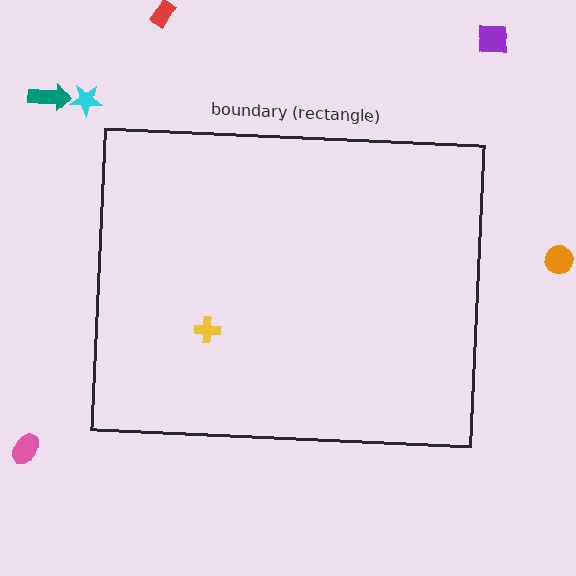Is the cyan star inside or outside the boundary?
Outside.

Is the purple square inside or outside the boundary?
Outside.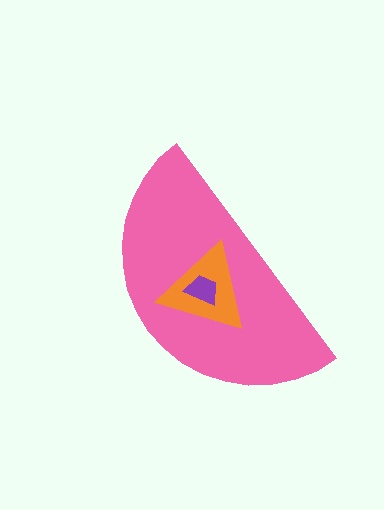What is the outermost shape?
The pink semicircle.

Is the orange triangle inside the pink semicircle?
Yes.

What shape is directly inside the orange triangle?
The purple trapezoid.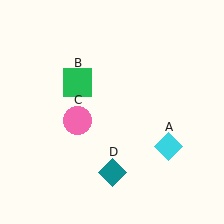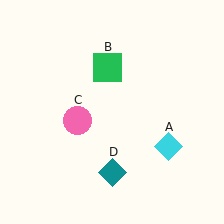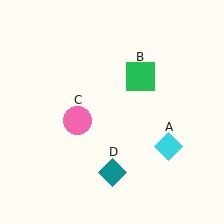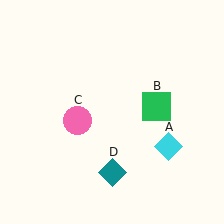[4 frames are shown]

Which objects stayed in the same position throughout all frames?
Cyan diamond (object A) and pink circle (object C) and teal diamond (object D) remained stationary.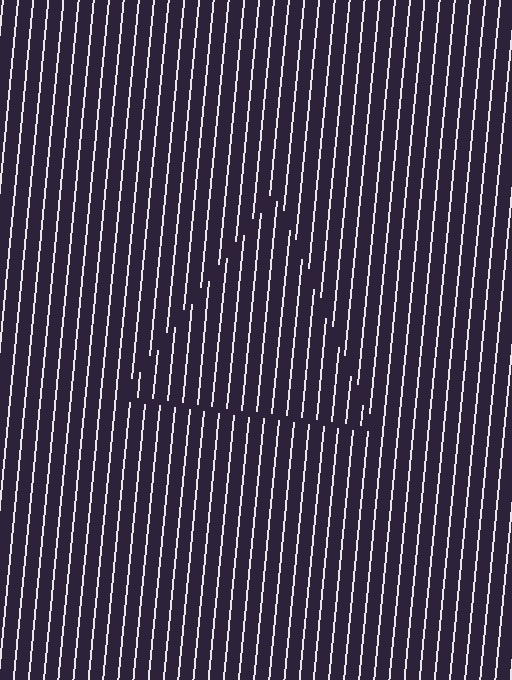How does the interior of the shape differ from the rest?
The interior of the shape contains the same grating, shifted by half a period — the contour is defined by the phase discontinuity where line-ends from the inner and outer gratings abut.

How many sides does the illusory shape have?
3 sides — the line-ends trace a triangle.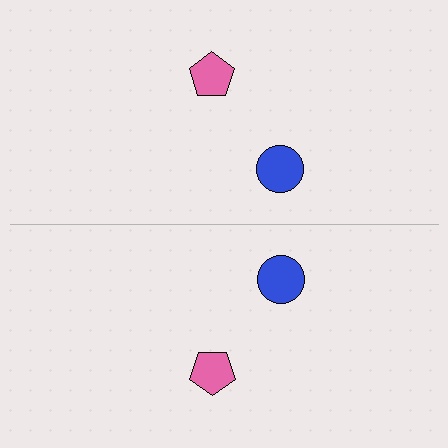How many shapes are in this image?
There are 4 shapes in this image.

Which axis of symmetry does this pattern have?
The pattern has a horizontal axis of symmetry running through the center of the image.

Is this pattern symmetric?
Yes, this pattern has bilateral (reflection) symmetry.